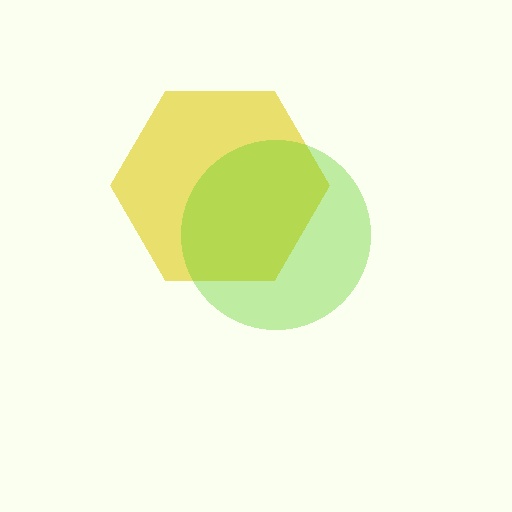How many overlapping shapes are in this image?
There are 2 overlapping shapes in the image.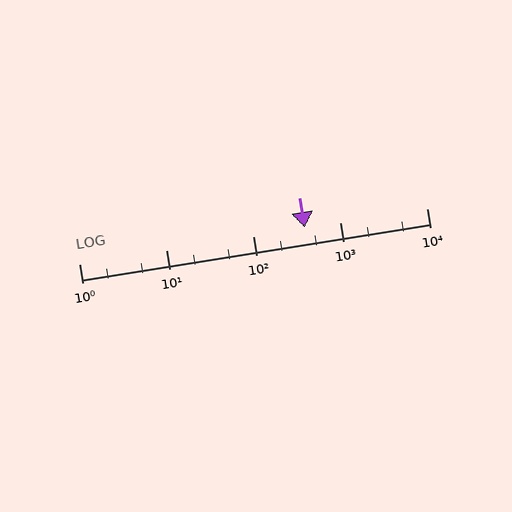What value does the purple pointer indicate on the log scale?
The pointer indicates approximately 400.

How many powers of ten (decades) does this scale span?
The scale spans 4 decades, from 1 to 10000.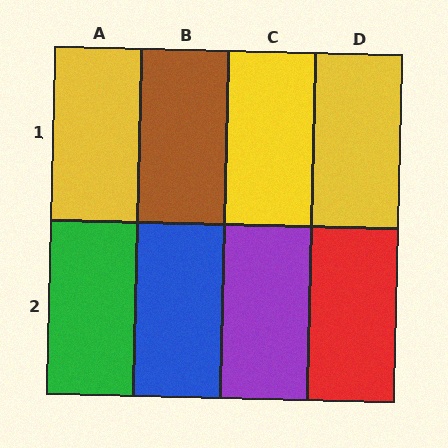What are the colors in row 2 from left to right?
Green, blue, purple, red.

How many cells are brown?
1 cell is brown.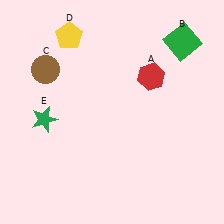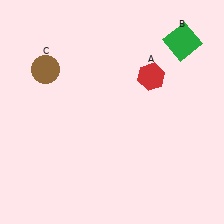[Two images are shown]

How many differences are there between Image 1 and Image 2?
There are 2 differences between the two images.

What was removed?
The yellow pentagon (D), the green star (E) were removed in Image 2.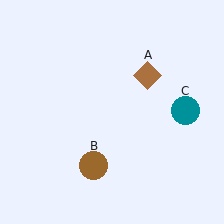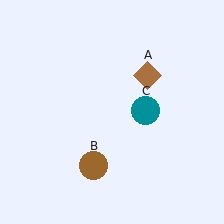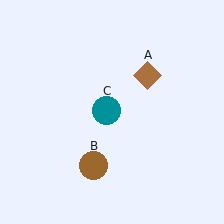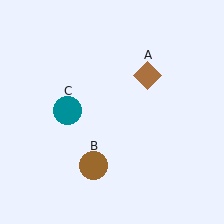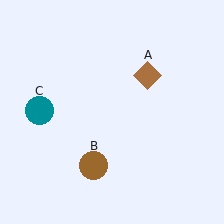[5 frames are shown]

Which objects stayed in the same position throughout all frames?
Brown diamond (object A) and brown circle (object B) remained stationary.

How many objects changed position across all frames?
1 object changed position: teal circle (object C).